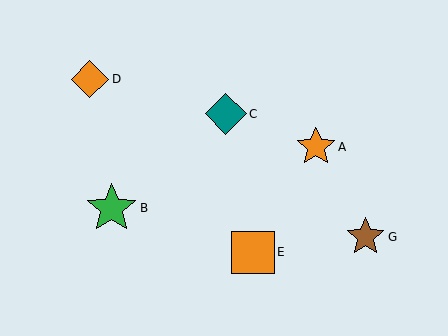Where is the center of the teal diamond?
The center of the teal diamond is at (226, 114).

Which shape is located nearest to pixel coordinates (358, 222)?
The brown star (labeled G) at (366, 237) is nearest to that location.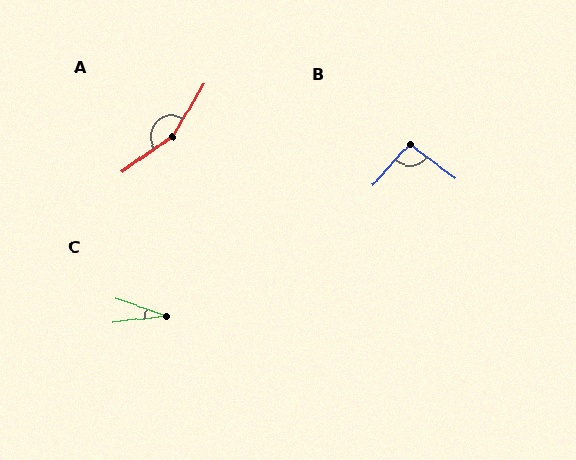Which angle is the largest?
A, at approximately 156 degrees.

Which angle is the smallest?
C, at approximately 26 degrees.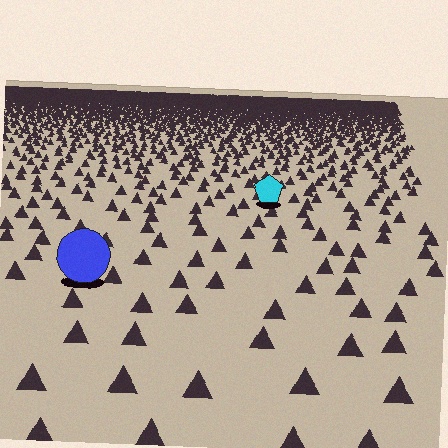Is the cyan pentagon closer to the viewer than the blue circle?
No. The blue circle is closer — you can tell from the texture gradient: the ground texture is coarser near it.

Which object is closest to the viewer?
The blue circle is closest. The texture marks near it are larger and more spread out.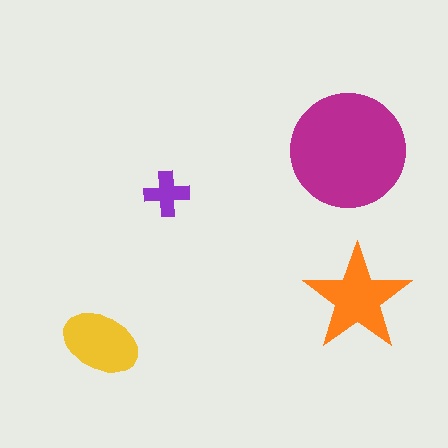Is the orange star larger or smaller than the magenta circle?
Smaller.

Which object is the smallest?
The purple cross.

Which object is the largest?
The magenta circle.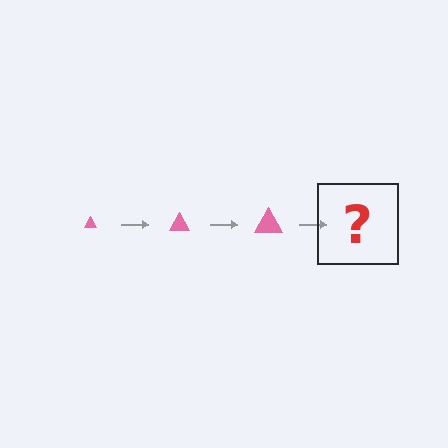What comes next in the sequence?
The next element should be a pink triangle, larger than the previous one.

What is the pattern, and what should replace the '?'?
The pattern is that the triangle gets progressively larger each step. The '?' should be a pink triangle, larger than the previous one.